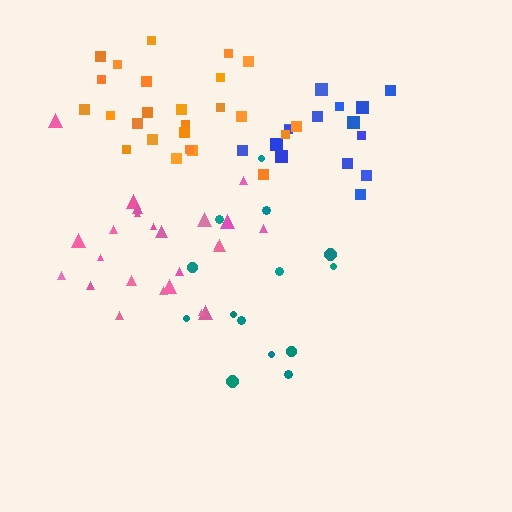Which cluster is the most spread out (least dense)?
Teal.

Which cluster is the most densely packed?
Pink.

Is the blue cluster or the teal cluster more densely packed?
Blue.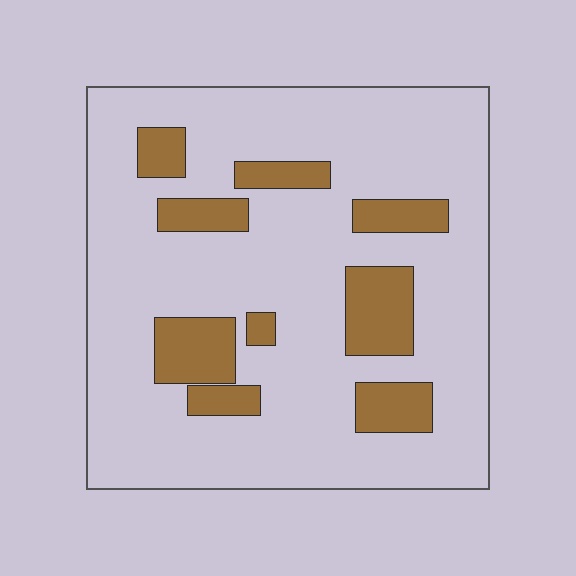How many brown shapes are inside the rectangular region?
9.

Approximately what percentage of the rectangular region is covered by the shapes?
Approximately 20%.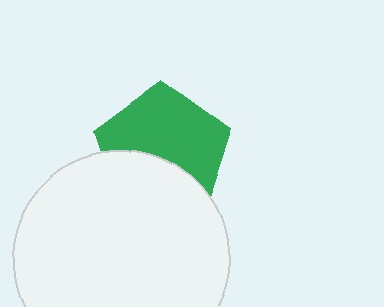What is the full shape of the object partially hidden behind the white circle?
The partially hidden object is a green pentagon.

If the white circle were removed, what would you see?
You would see the complete green pentagon.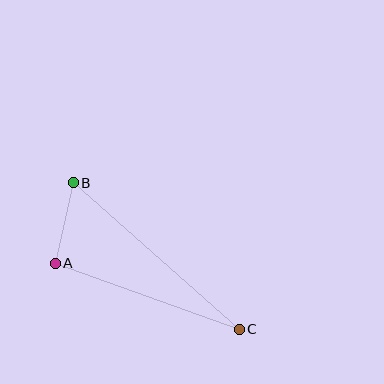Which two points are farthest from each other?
Points B and C are farthest from each other.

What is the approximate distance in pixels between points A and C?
The distance between A and C is approximately 195 pixels.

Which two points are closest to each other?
Points A and B are closest to each other.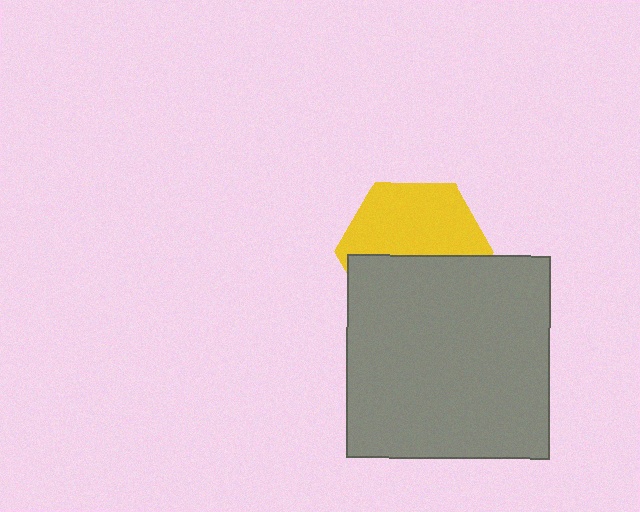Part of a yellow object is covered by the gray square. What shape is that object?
It is a hexagon.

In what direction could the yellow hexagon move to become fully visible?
The yellow hexagon could move up. That would shift it out from behind the gray square entirely.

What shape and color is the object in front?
The object in front is a gray square.